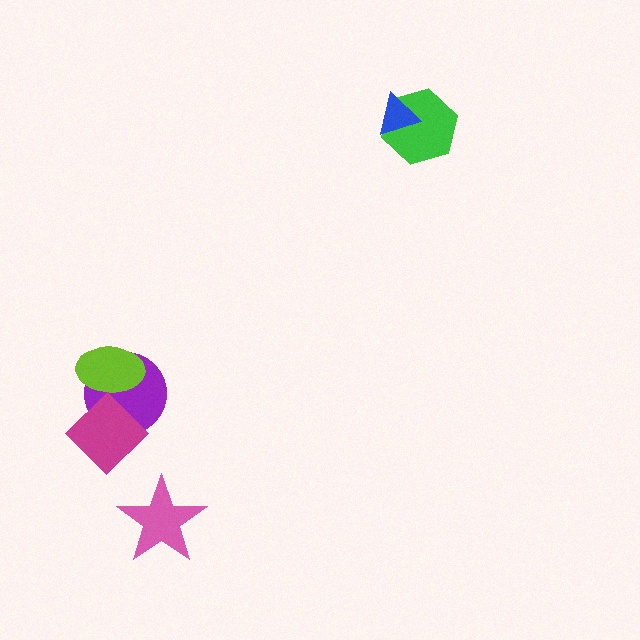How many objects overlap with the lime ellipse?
2 objects overlap with the lime ellipse.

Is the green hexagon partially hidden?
Yes, it is partially covered by another shape.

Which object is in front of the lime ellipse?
The magenta diamond is in front of the lime ellipse.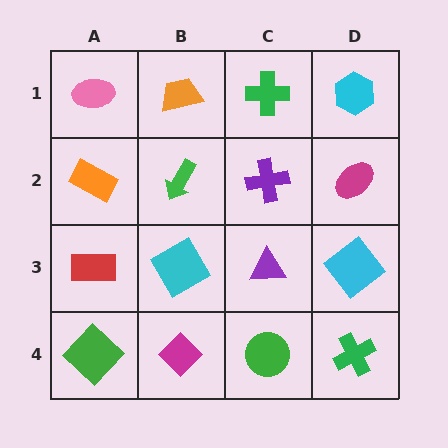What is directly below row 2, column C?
A purple triangle.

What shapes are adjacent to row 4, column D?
A cyan diamond (row 3, column D), a green circle (row 4, column C).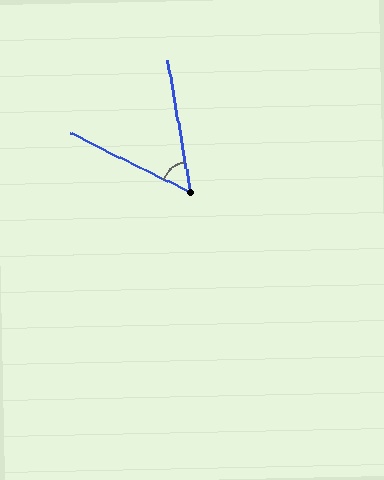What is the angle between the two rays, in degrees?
Approximately 54 degrees.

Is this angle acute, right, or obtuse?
It is acute.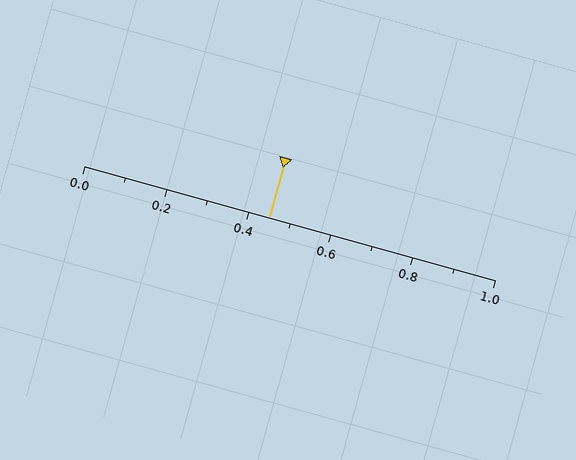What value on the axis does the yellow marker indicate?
The marker indicates approximately 0.45.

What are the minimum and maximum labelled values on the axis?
The axis runs from 0.0 to 1.0.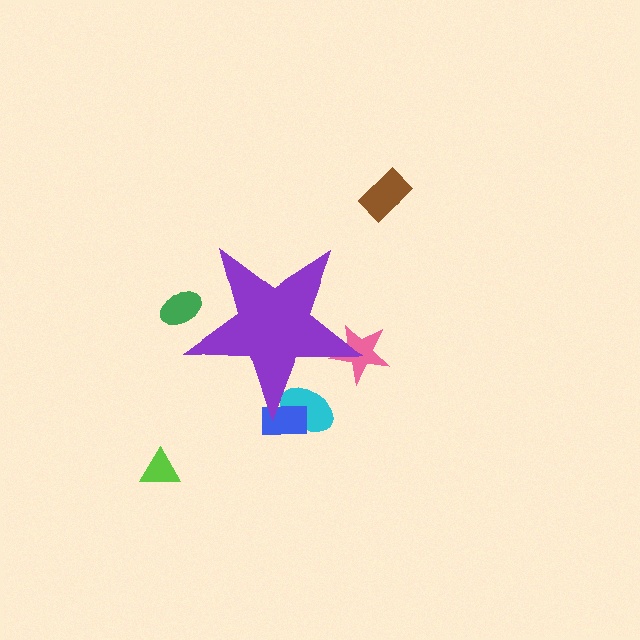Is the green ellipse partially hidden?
Yes, the green ellipse is partially hidden behind the purple star.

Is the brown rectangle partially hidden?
No, the brown rectangle is fully visible.